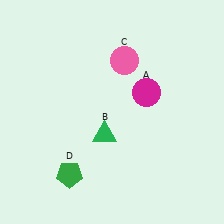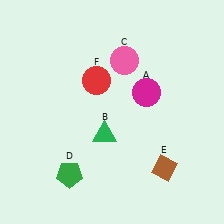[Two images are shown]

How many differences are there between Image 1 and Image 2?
There are 2 differences between the two images.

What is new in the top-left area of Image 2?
A red circle (F) was added in the top-left area of Image 2.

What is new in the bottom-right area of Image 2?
A brown diamond (E) was added in the bottom-right area of Image 2.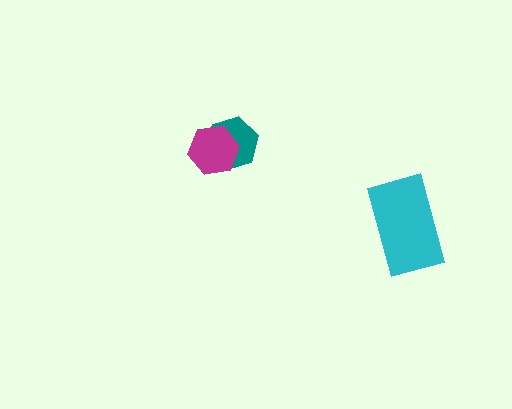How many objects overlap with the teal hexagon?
1 object overlaps with the teal hexagon.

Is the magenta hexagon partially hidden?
No, no other shape covers it.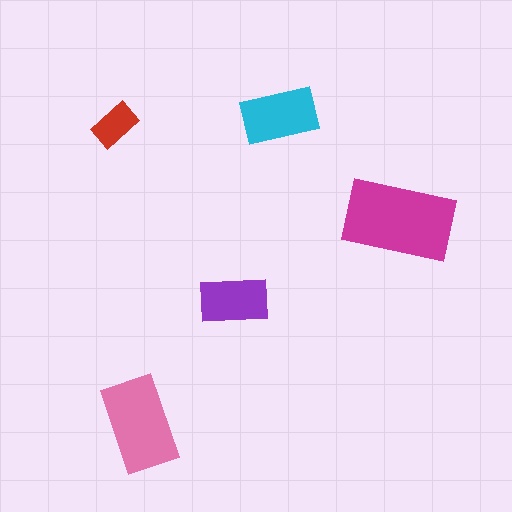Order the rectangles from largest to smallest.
the magenta one, the pink one, the cyan one, the purple one, the red one.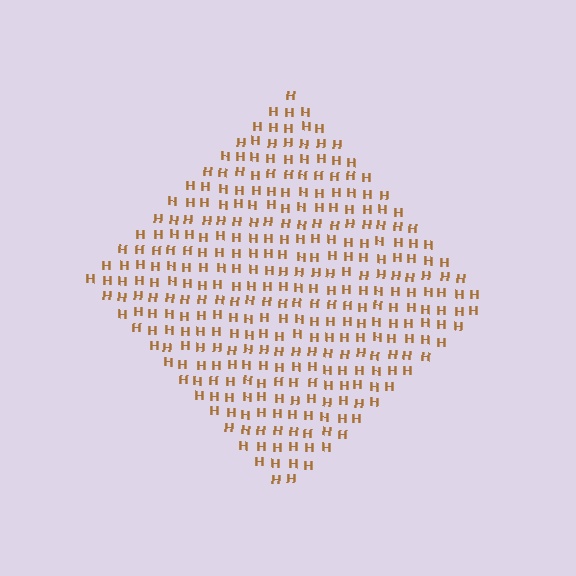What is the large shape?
The large shape is a diamond.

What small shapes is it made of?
It is made of small letter H's.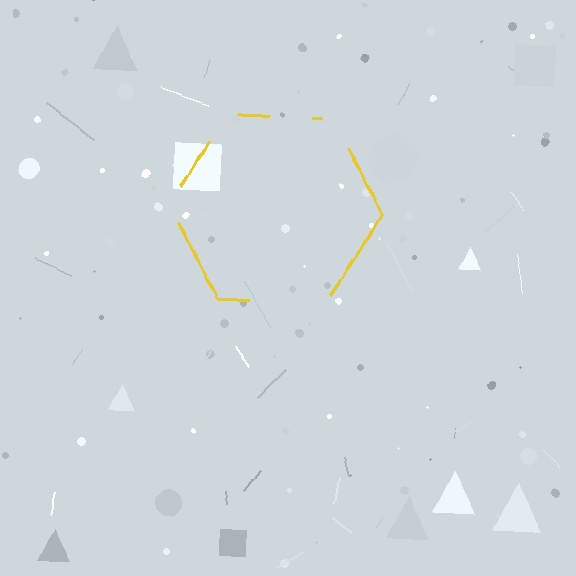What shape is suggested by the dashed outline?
The dashed outline suggests a hexagon.